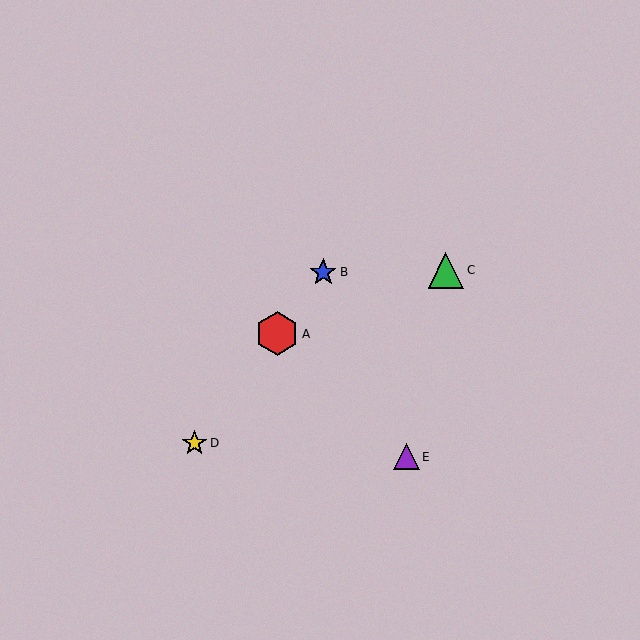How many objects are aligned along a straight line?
3 objects (A, B, D) are aligned along a straight line.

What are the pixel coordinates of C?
Object C is at (446, 270).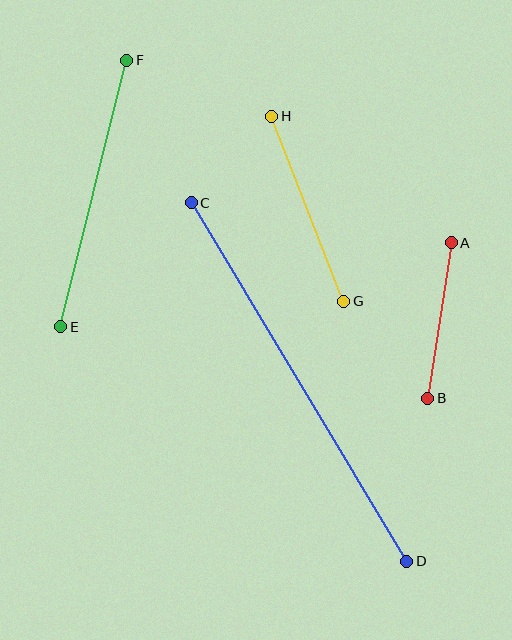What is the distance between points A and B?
The distance is approximately 158 pixels.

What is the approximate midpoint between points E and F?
The midpoint is at approximately (94, 194) pixels.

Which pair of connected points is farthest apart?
Points C and D are farthest apart.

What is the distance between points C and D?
The distance is approximately 418 pixels.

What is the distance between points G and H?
The distance is approximately 198 pixels.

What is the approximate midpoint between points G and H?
The midpoint is at approximately (308, 209) pixels.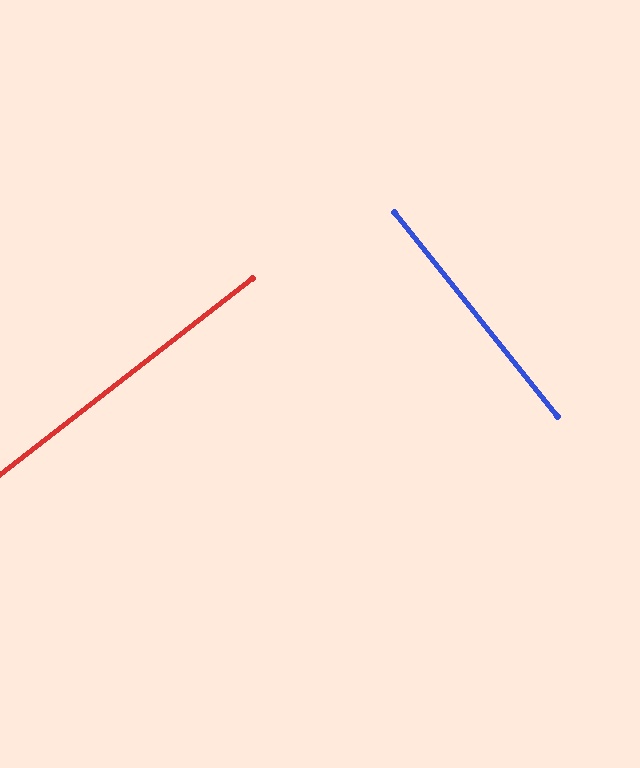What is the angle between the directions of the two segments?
Approximately 89 degrees.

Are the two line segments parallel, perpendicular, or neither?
Perpendicular — they meet at approximately 89°.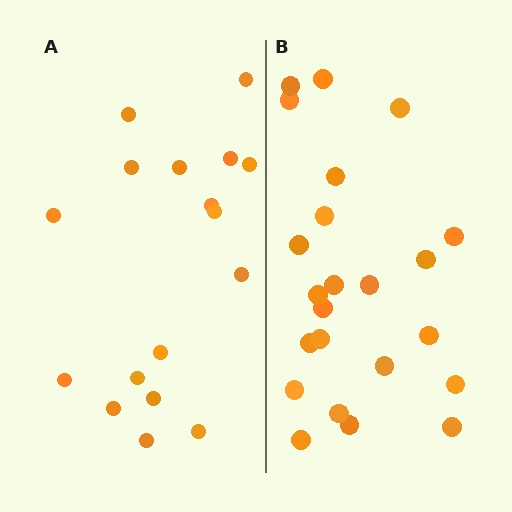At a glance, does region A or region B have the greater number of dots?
Region B (the right region) has more dots.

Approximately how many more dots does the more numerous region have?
Region B has about 6 more dots than region A.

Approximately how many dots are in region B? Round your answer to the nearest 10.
About 20 dots. (The exact count is 23, which rounds to 20.)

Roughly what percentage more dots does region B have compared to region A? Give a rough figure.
About 35% more.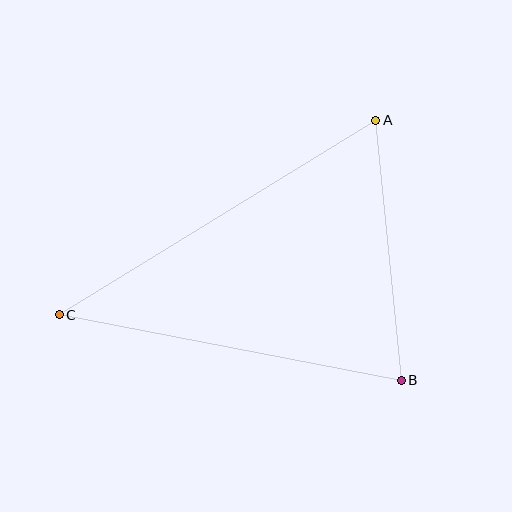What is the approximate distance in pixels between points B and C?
The distance between B and C is approximately 348 pixels.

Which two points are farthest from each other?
Points A and C are farthest from each other.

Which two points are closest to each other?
Points A and B are closest to each other.